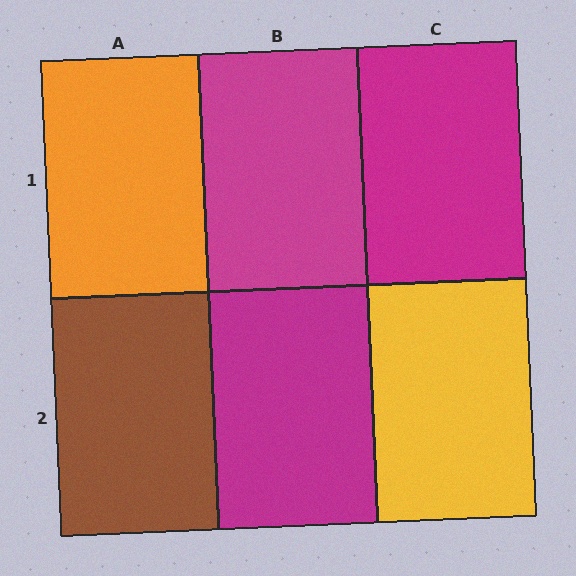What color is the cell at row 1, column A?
Orange.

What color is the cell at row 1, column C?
Magenta.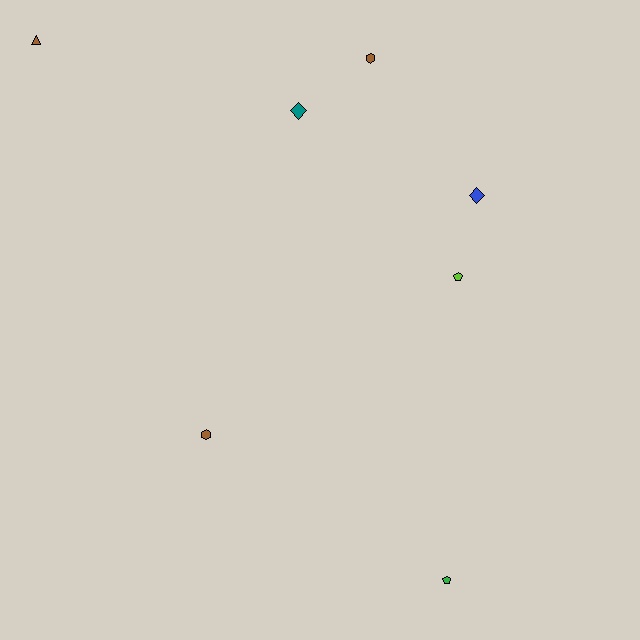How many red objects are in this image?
There are no red objects.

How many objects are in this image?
There are 7 objects.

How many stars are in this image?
There are no stars.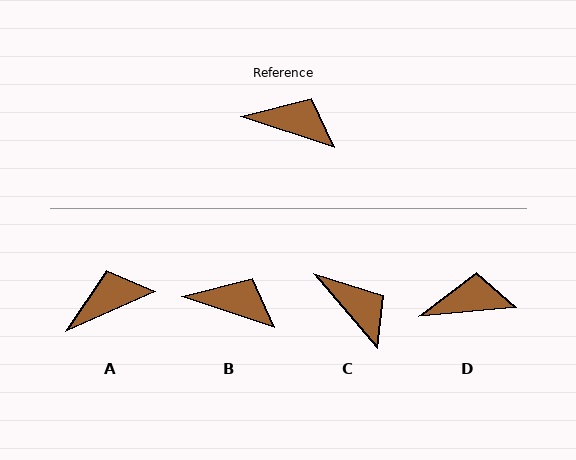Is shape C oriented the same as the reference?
No, it is off by about 32 degrees.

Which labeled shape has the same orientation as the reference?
B.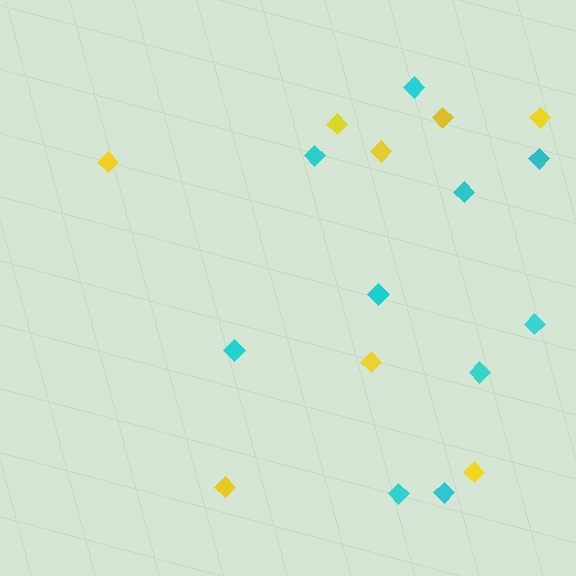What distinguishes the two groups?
There are 2 groups: one group of cyan diamonds (10) and one group of yellow diamonds (8).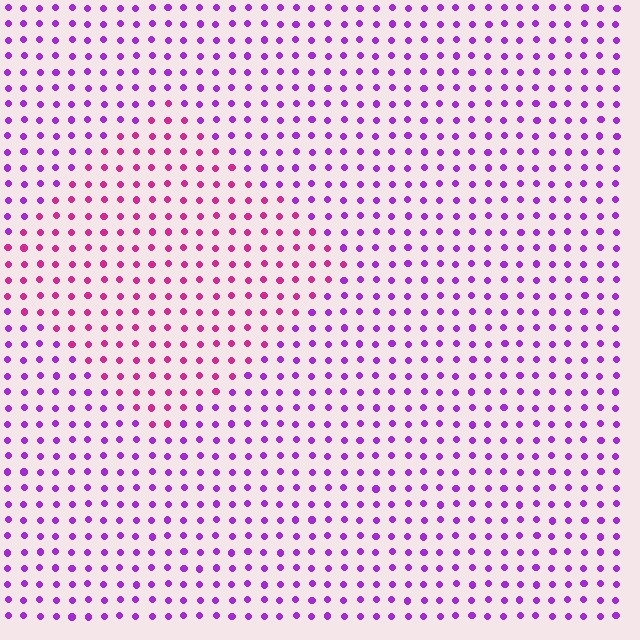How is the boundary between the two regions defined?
The boundary is defined purely by a slight shift in hue (about 39 degrees). Spacing, size, and orientation are identical on both sides.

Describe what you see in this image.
The image is filled with small purple elements in a uniform arrangement. A diamond-shaped region is visible where the elements are tinted to a slightly different hue, forming a subtle color boundary.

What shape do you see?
I see a diamond.